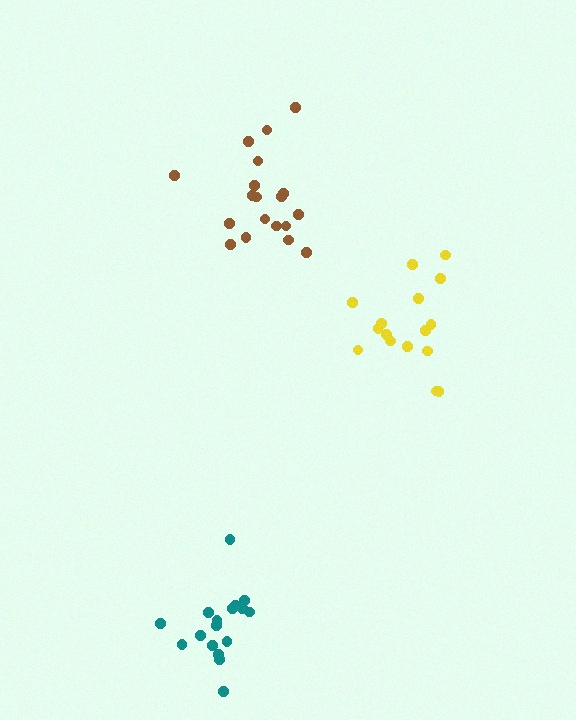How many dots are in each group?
Group 1: 19 dots, Group 2: 17 dots, Group 3: 16 dots (52 total).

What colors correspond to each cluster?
The clusters are colored: brown, teal, yellow.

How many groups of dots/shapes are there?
There are 3 groups.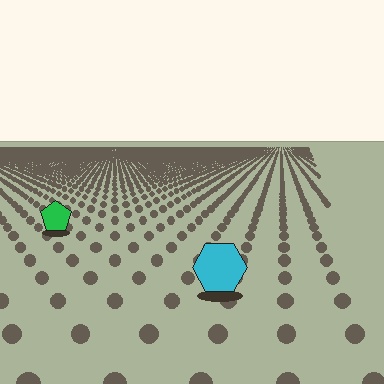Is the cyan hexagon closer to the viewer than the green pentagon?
Yes. The cyan hexagon is closer — you can tell from the texture gradient: the ground texture is coarser near it.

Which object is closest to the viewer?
The cyan hexagon is closest. The texture marks near it are larger and more spread out.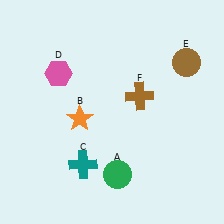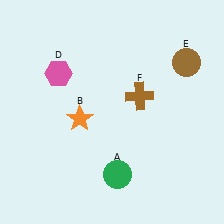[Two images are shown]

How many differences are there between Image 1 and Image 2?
There is 1 difference between the two images.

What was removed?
The teal cross (C) was removed in Image 2.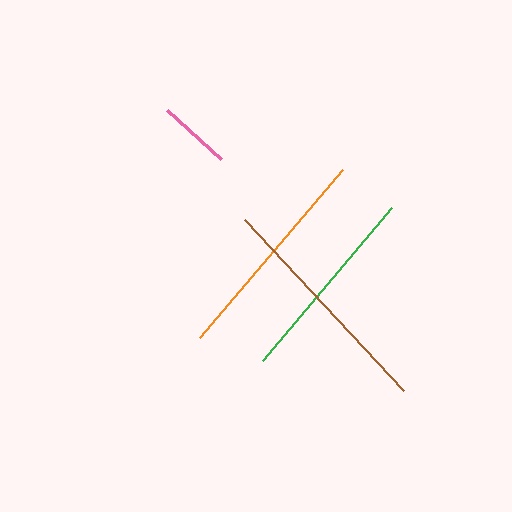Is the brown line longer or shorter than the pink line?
The brown line is longer than the pink line.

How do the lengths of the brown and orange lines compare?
The brown and orange lines are approximately the same length.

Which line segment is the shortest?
The pink line is the shortest at approximately 73 pixels.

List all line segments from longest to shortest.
From longest to shortest: brown, orange, green, pink.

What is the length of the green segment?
The green segment is approximately 200 pixels long.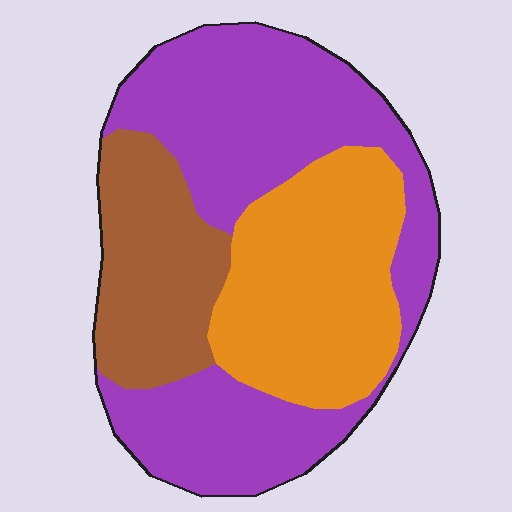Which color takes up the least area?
Brown, at roughly 20%.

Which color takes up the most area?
Purple, at roughly 50%.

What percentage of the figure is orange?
Orange takes up about one third (1/3) of the figure.